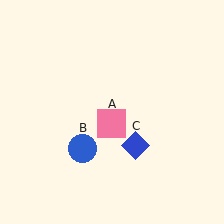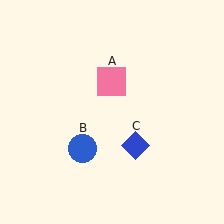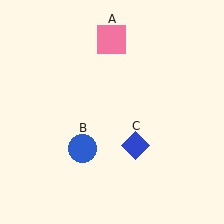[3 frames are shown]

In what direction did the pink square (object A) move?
The pink square (object A) moved up.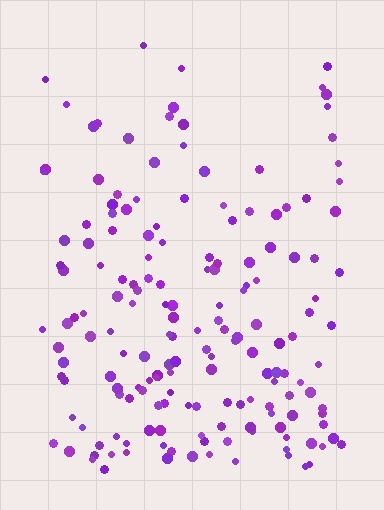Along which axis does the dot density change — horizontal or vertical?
Vertical.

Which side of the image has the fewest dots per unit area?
The top.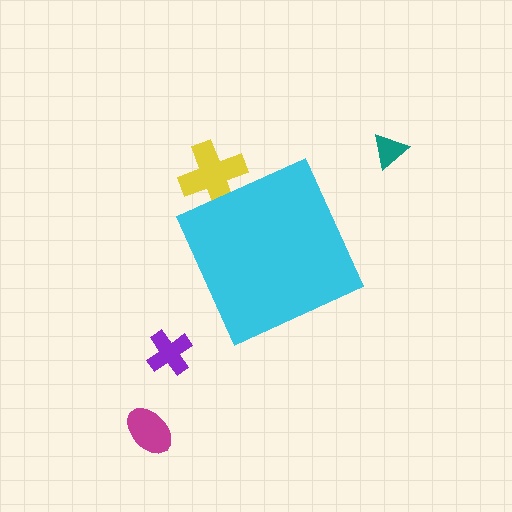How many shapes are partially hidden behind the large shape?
1 shape is partially hidden.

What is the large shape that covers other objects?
A cyan diamond.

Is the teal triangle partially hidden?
No, the teal triangle is fully visible.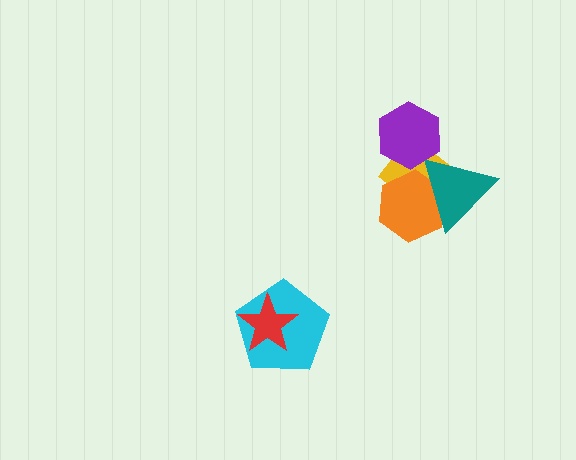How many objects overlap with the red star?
1 object overlaps with the red star.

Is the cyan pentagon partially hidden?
Yes, it is partially covered by another shape.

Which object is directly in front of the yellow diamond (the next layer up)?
The orange hexagon is directly in front of the yellow diamond.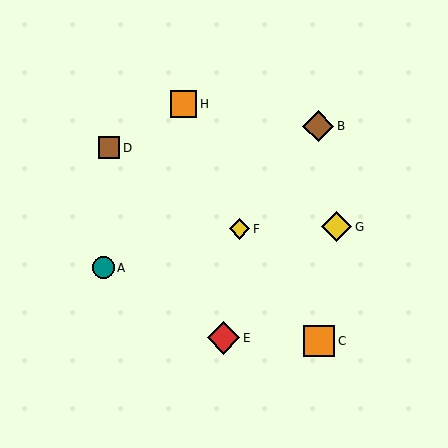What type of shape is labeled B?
Shape B is a brown diamond.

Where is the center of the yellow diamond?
The center of the yellow diamond is at (240, 229).